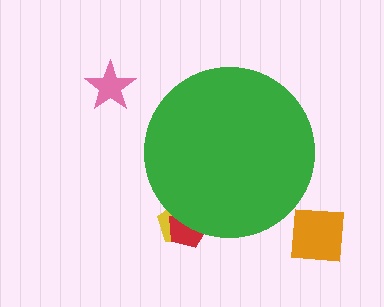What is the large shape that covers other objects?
A green circle.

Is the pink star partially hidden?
No, the pink star is fully visible.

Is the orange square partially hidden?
No, the orange square is fully visible.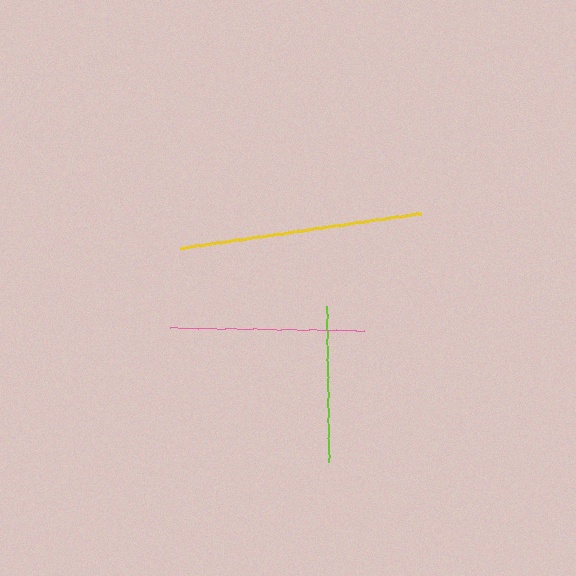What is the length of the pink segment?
The pink segment is approximately 194 pixels long.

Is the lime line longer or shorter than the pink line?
The pink line is longer than the lime line.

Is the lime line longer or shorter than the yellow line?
The yellow line is longer than the lime line.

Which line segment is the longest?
The yellow line is the longest at approximately 244 pixels.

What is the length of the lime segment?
The lime segment is approximately 157 pixels long.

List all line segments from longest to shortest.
From longest to shortest: yellow, pink, lime.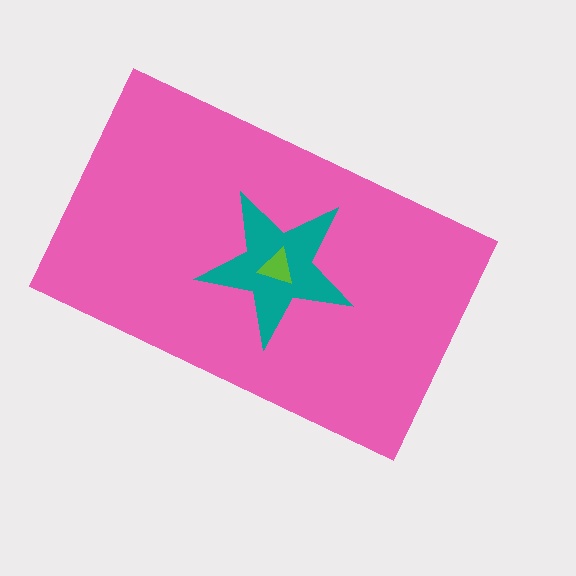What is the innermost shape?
The lime triangle.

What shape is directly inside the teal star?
The lime triangle.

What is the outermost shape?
The pink rectangle.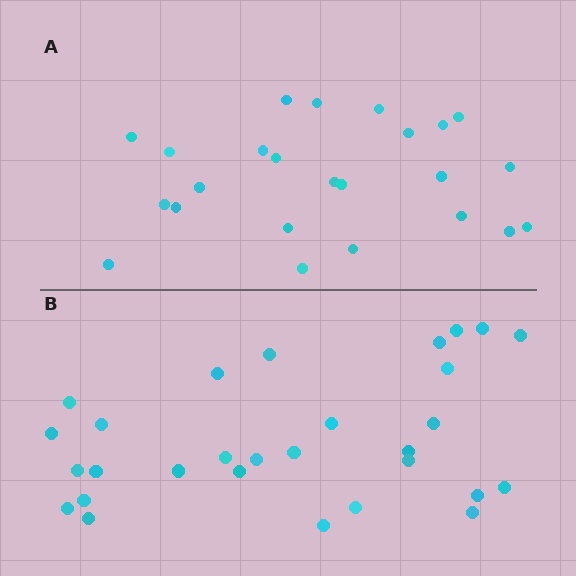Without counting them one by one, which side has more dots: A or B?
Region B (the bottom region) has more dots.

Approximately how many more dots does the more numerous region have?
Region B has about 5 more dots than region A.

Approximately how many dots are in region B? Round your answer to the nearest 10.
About 30 dots. (The exact count is 29, which rounds to 30.)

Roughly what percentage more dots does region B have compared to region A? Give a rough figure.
About 20% more.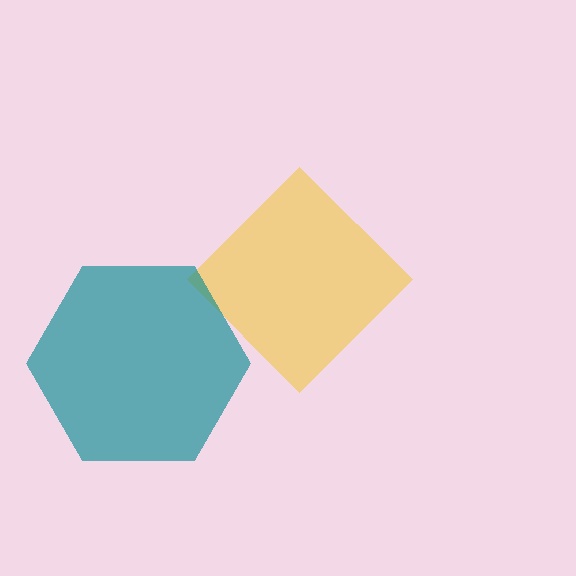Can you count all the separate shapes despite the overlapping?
Yes, there are 2 separate shapes.